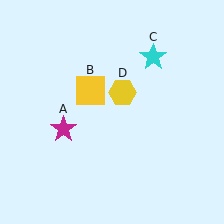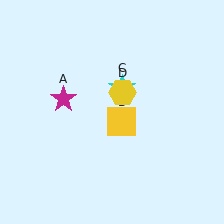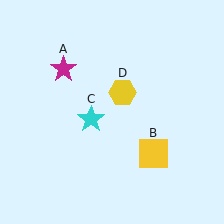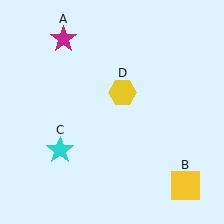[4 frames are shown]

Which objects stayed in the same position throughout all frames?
Yellow hexagon (object D) remained stationary.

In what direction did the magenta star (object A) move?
The magenta star (object A) moved up.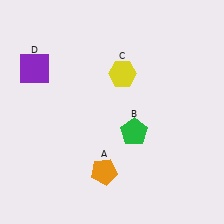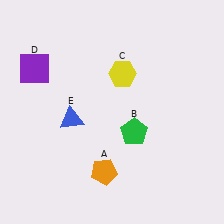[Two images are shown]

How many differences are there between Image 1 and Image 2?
There is 1 difference between the two images.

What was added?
A blue triangle (E) was added in Image 2.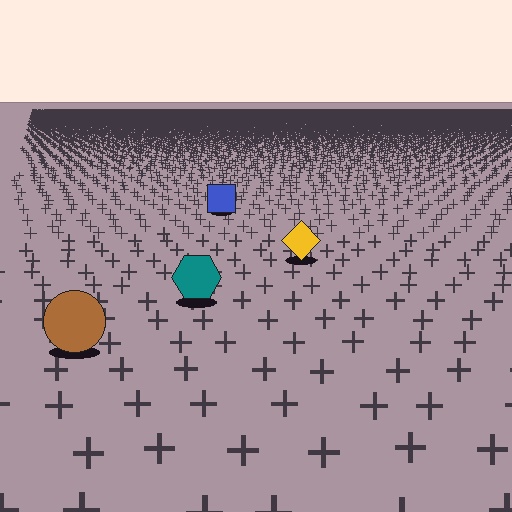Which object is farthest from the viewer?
The blue square is farthest from the viewer. It appears smaller and the ground texture around it is denser.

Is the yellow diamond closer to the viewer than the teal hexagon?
No. The teal hexagon is closer — you can tell from the texture gradient: the ground texture is coarser near it.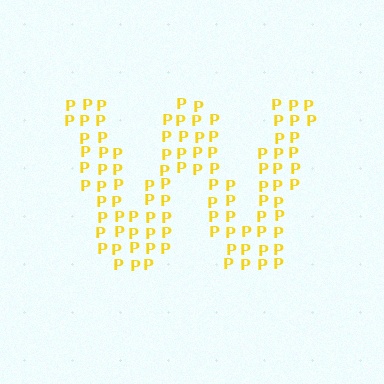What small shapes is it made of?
It is made of small letter P's.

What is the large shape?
The large shape is the letter W.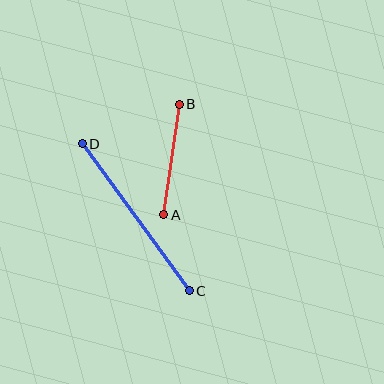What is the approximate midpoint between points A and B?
The midpoint is at approximately (172, 160) pixels.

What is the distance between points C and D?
The distance is approximately 182 pixels.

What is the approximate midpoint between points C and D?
The midpoint is at approximately (136, 217) pixels.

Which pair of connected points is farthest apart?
Points C and D are farthest apart.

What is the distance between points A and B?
The distance is approximately 111 pixels.